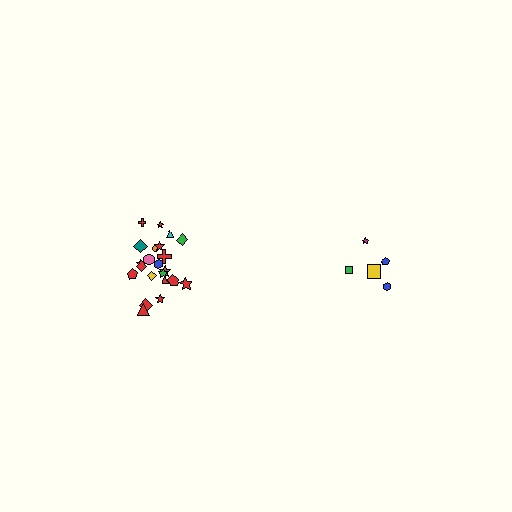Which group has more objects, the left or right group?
The left group.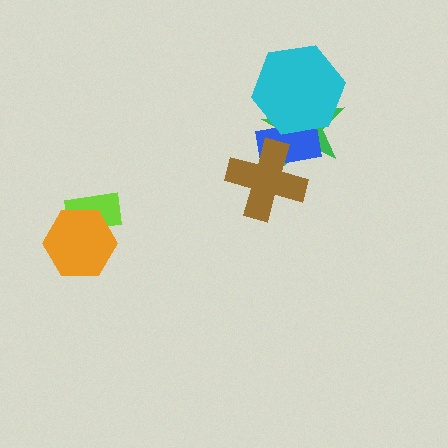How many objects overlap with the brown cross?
2 objects overlap with the brown cross.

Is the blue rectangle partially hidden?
Yes, it is partially covered by another shape.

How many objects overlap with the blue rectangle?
3 objects overlap with the blue rectangle.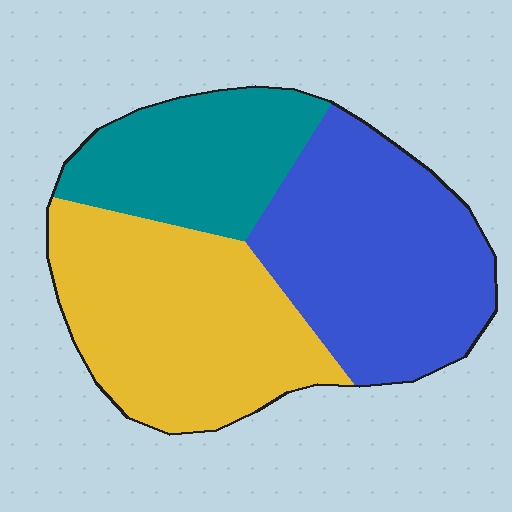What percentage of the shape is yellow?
Yellow takes up about three eighths (3/8) of the shape.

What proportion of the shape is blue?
Blue takes up about three eighths (3/8) of the shape.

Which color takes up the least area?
Teal, at roughly 25%.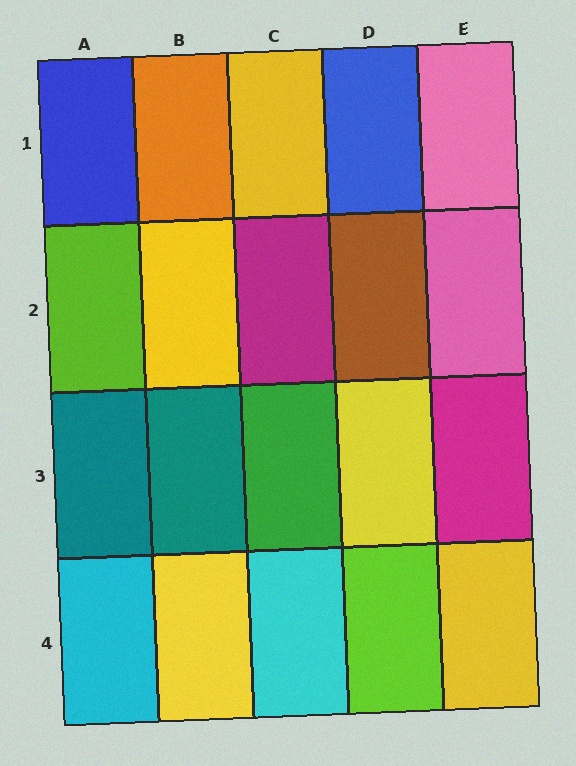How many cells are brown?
1 cell is brown.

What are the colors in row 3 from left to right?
Teal, teal, green, yellow, magenta.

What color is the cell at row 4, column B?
Yellow.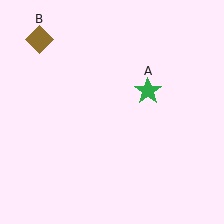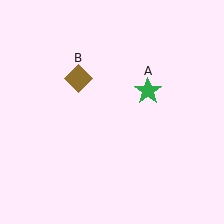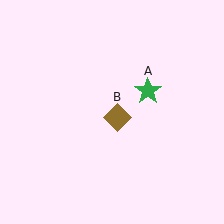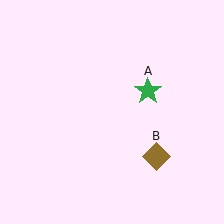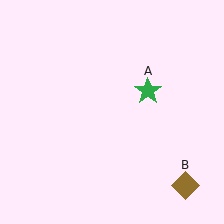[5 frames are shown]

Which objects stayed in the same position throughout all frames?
Green star (object A) remained stationary.